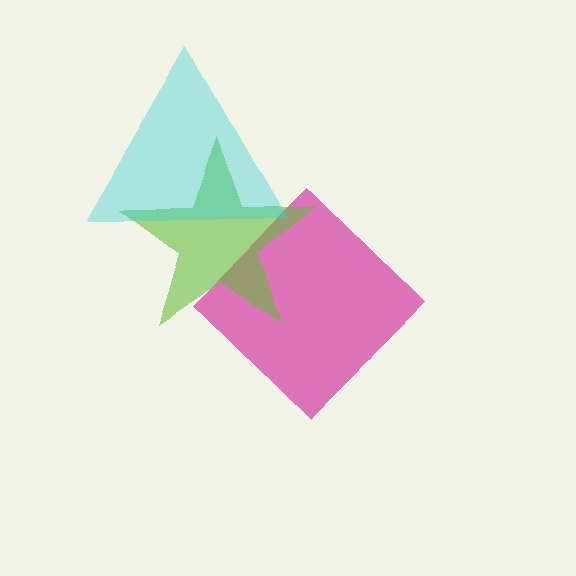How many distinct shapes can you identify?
There are 3 distinct shapes: a magenta diamond, a lime star, a cyan triangle.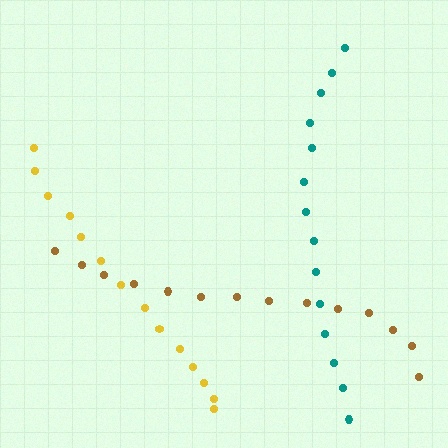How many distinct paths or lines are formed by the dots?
There are 3 distinct paths.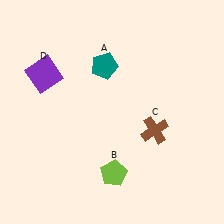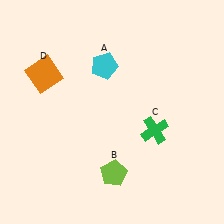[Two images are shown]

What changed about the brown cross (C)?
In Image 1, C is brown. In Image 2, it changed to green.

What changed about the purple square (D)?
In Image 1, D is purple. In Image 2, it changed to orange.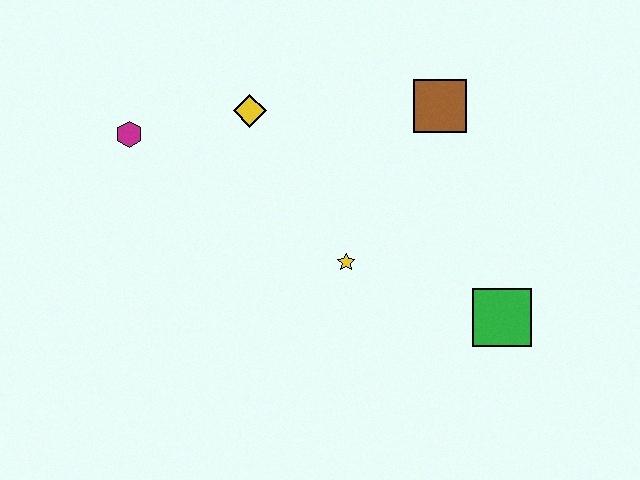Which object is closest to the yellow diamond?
The magenta hexagon is closest to the yellow diamond.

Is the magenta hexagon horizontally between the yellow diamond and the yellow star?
No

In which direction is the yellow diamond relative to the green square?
The yellow diamond is to the left of the green square.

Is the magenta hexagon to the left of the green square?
Yes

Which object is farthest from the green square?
The magenta hexagon is farthest from the green square.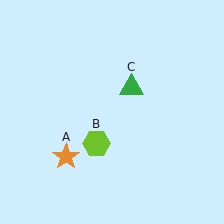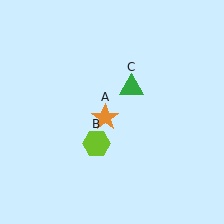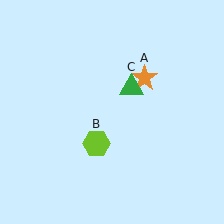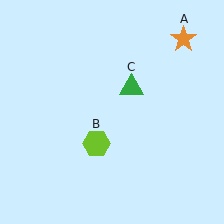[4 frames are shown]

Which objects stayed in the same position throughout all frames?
Lime hexagon (object B) and green triangle (object C) remained stationary.